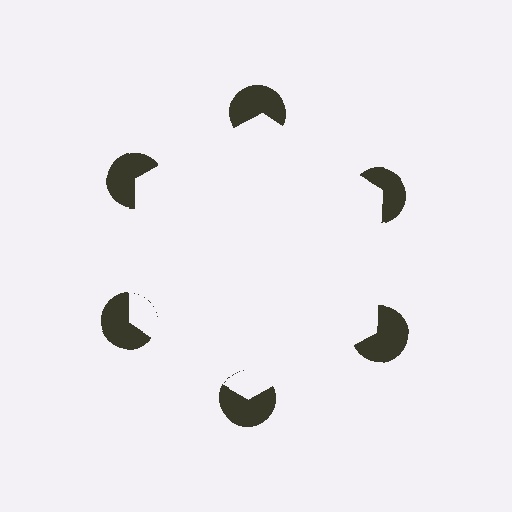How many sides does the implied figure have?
6 sides.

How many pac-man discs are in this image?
There are 6 — one at each vertex of the illusory hexagon.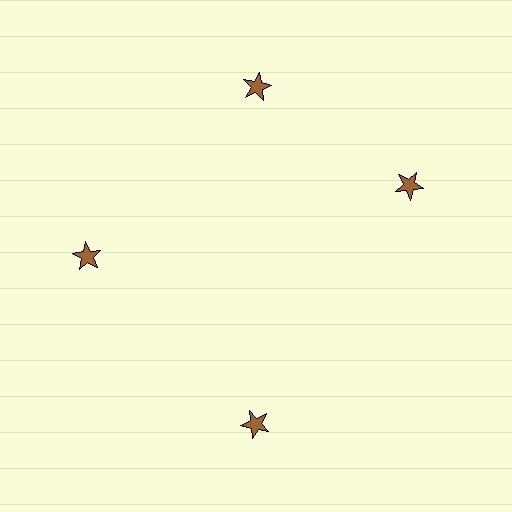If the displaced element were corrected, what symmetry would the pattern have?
It would have 4-fold rotational symmetry — the pattern would map onto itself every 90 degrees.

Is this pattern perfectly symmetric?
No. The 4 brown stars are arranged in a ring, but one element near the 3 o'clock position is rotated out of alignment along the ring, breaking the 4-fold rotational symmetry.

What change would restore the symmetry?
The symmetry would be restored by rotating it back into even spacing with its neighbors so that all 4 stars sit at equal angles and equal distance from the center.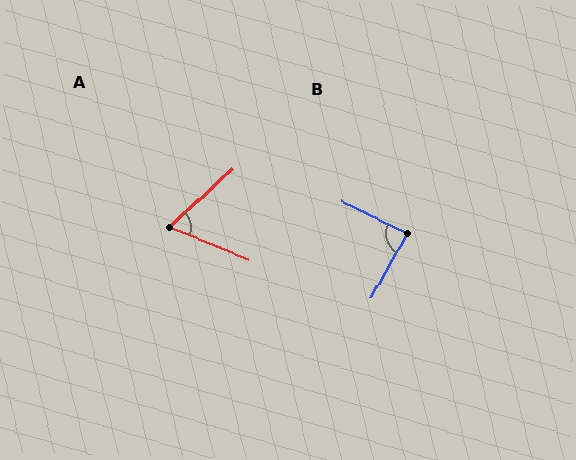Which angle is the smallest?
A, at approximately 65 degrees.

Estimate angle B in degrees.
Approximately 87 degrees.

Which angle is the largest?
B, at approximately 87 degrees.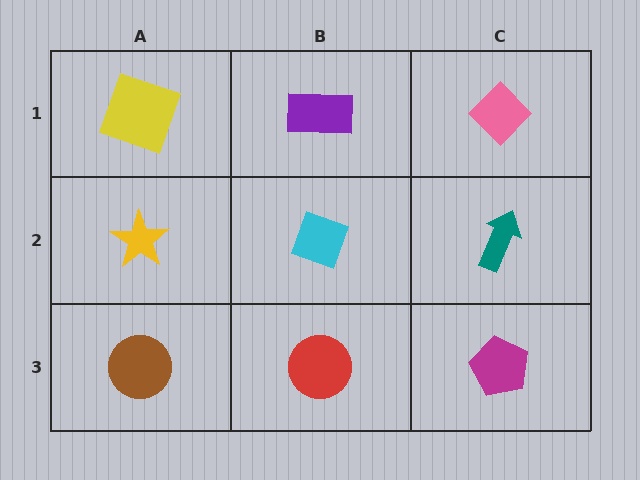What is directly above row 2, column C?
A pink diamond.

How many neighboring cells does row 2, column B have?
4.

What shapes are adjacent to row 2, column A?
A yellow square (row 1, column A), a brown circle (row 3, column A), a cyan diamond (row 2, column B).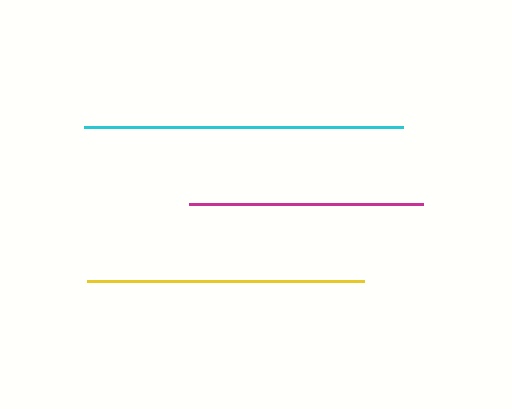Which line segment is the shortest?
The magenta line is the shortest at approximately 234 pixels.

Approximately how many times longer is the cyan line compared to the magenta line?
The cyan line is approximately 1.4 times the length of the magenta line.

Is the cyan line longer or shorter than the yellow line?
The cyan line is longer than the yellow line.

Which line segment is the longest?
The cyan line is the longest at approximately 318 pixels.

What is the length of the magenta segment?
The magenta segment is approximately 234 pixels long.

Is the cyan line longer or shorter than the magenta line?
The cyan line is longer than the magenta line.